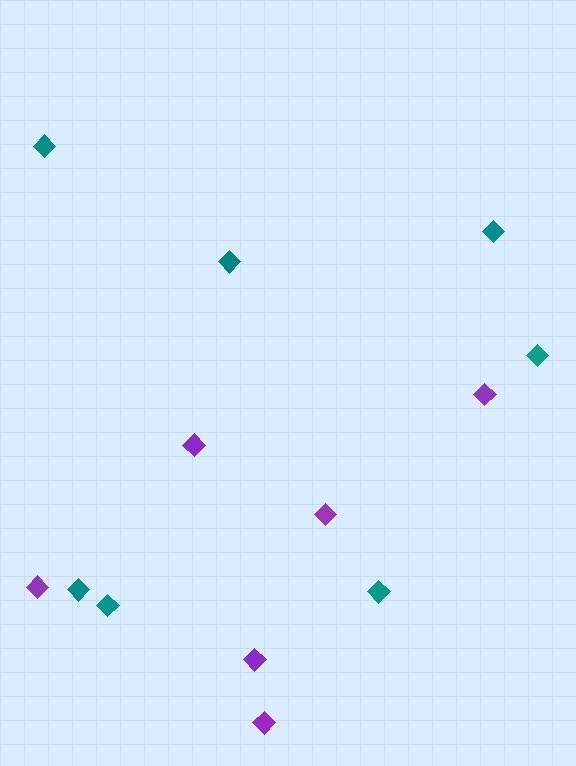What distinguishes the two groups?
There are 2 groups: one group of teal diamonds (7) and one group of purple diamonds (6).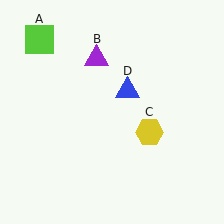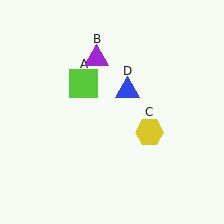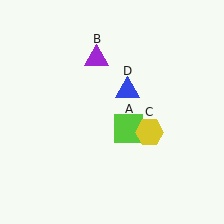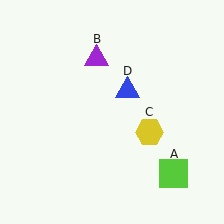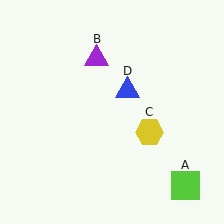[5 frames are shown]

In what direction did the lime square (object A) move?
The lime square (object A) moved down and to the right.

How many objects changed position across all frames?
1 object changed position: lime square (object A).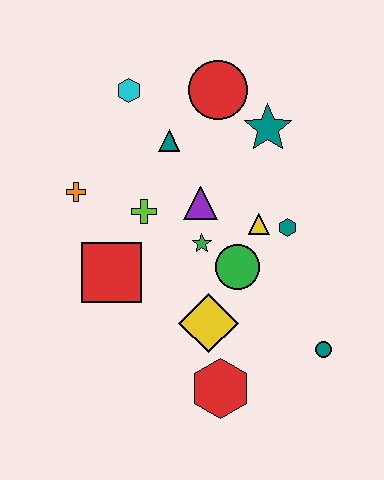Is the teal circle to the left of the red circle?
No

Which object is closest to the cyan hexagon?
The teal triangle is closest to the cyan hexagon.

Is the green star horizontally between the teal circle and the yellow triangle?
No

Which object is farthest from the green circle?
The cyan hexagon is farthest from the green circle.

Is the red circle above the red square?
Yes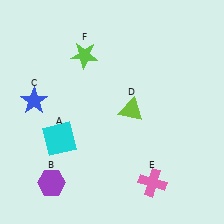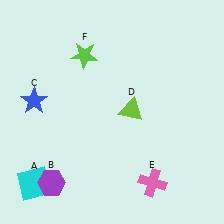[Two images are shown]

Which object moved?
The cyan square (A) moved down.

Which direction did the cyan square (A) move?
The cyan square (A) moved down.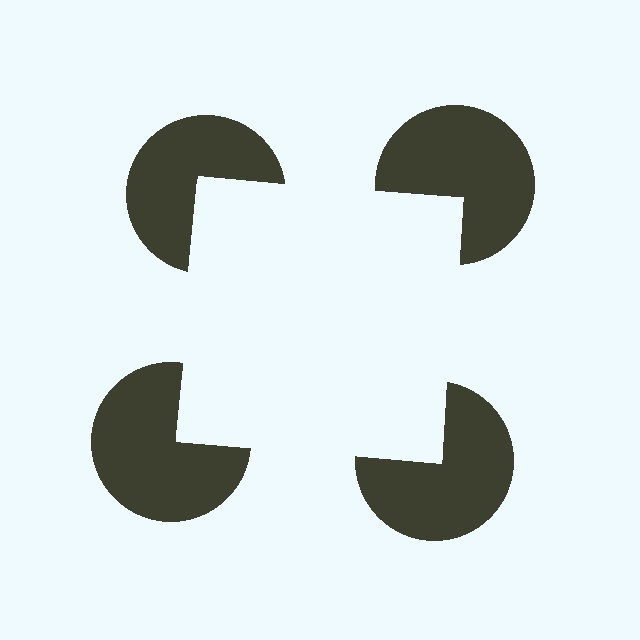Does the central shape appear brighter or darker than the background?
It typically appears slightly brighter than the background, even though no actual brightness change is drawn.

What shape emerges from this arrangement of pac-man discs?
An illusory square — its edges are inferred from the aligned wedge cuts in the pac-man discs, not physically drawn.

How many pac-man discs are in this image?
There are 4 — one at each vertex of the illusory square.